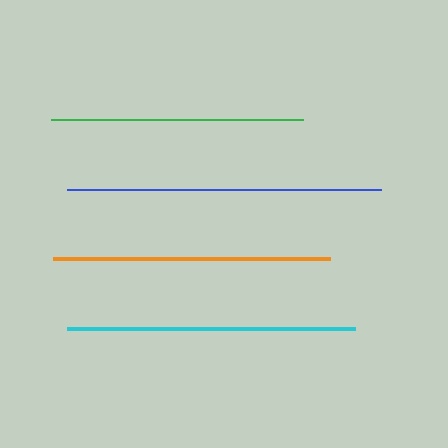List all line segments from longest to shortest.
From longest to shortest: blue, cyan, orange, green.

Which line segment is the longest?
The blue line is the longest at approximately 314 pixels.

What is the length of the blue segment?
The blue segment is approximately 314 pixels long.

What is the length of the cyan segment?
The cyan segment is approximately 287 pixels long.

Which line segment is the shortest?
The green line is the shortest at approximately 252 pixels.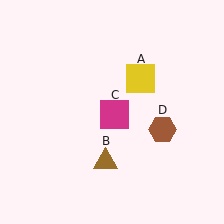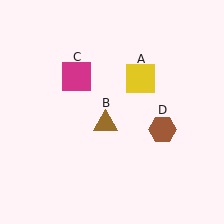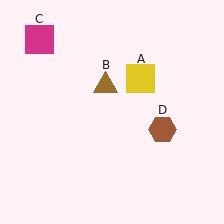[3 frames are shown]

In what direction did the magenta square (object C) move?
The magenta square (object C) moved up and to the left.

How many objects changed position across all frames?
2 objects changed position: brown triangle (object B), magenta square (object C).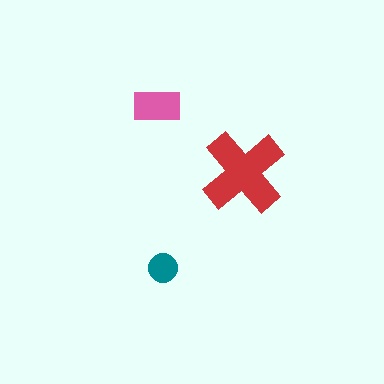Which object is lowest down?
The teal circle is bottommost.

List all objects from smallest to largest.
The teal circle, the pink rectangle, the red cross.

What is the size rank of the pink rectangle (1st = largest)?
2nd.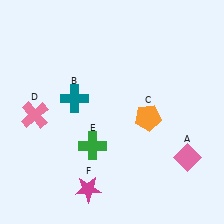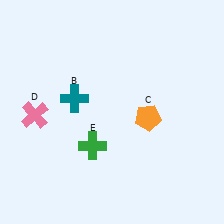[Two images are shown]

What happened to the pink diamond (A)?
The pink diamond (A) was removed in Image 2. It was in the bottom-right area of Image 1.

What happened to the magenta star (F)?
The magenta star (F) was removed in Image 2. It was in the bottom-left area of Image 1.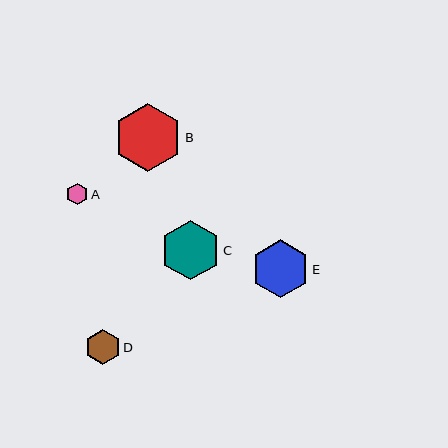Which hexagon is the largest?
Hexagon B is the largest with a size of approximately 68 pixels.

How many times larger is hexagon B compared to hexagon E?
Hexagon B is approximately 1.2 times the size of hexagon E.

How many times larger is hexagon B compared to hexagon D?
Hexagon B is approximately 1.9 times the size of hexagon D.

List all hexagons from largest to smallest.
From largest to smallest: B, C, E, D, A.